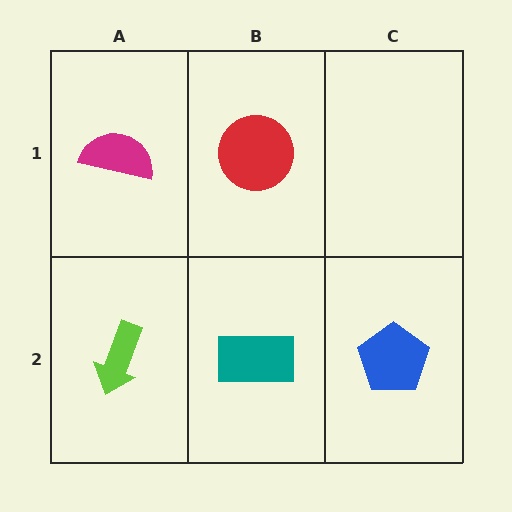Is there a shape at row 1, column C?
No, that cell is empty.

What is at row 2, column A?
A lime arrow.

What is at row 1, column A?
A magenta semicircle.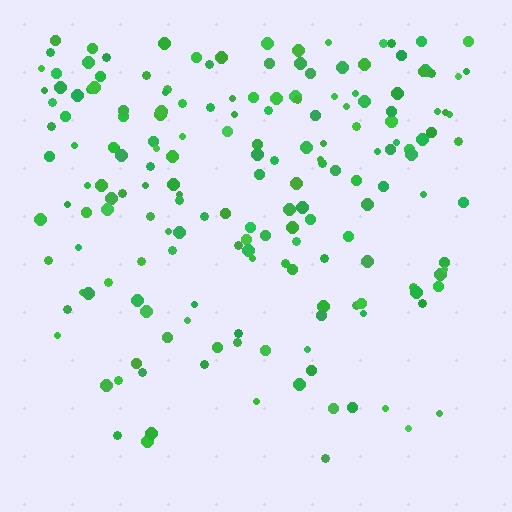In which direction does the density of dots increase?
From bottom to top, with the top side densest.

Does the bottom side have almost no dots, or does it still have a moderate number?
Still a moderate number, just noticeably fewer than the top.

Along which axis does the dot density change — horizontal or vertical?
Vertical.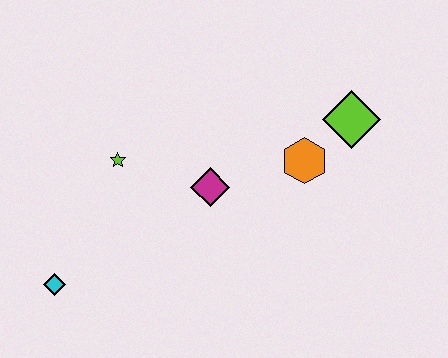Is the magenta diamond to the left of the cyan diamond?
No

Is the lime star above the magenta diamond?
Yes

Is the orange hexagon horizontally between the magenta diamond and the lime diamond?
Yes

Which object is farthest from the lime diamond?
The cyan diamond is farthest from the lime diamond.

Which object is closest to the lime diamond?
The orange hexagon is closest to the lime diamond.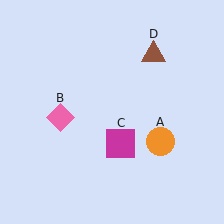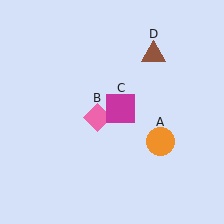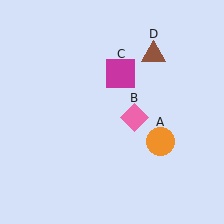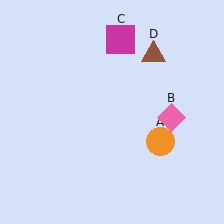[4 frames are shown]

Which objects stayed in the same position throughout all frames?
Orange circle (object A) and brown triangle (object D) remained stationary.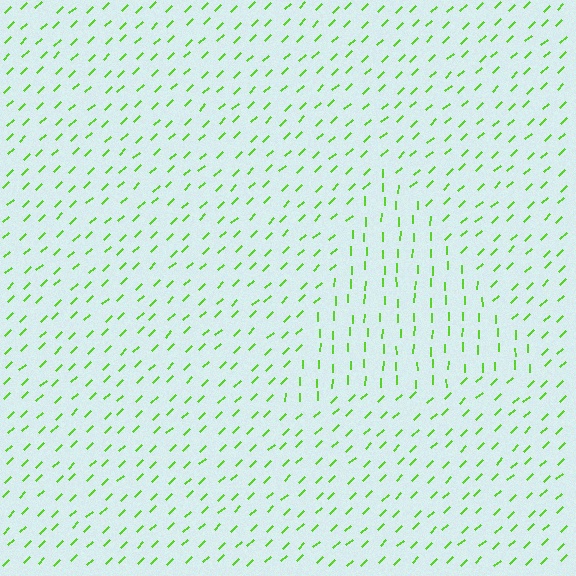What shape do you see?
I see a triangle.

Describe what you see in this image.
The image is filled with small lime line segments. A triangle region in the image has lines oriented differently from the surrounding lines, creating a visible texture boundary.